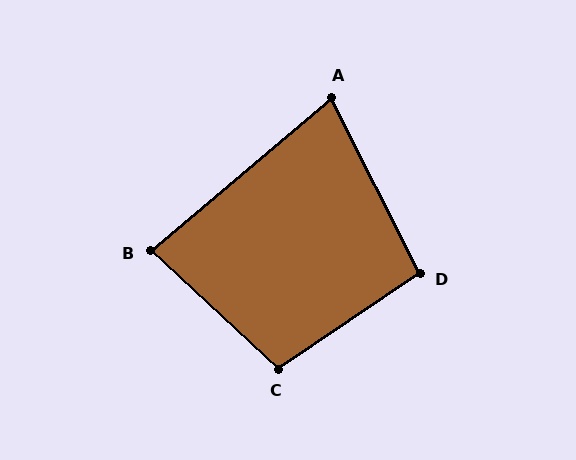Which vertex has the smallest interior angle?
A, at approximately 77 degrees.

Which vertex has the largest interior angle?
C, at approximately 103 degrees.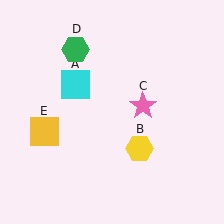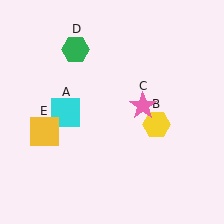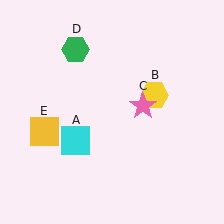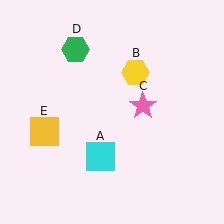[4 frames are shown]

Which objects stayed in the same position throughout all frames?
Pink star (object C) and green hexagon (object D) and yellow square (object E) remained stationary.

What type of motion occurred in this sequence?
The cyan square (object A), yellow hexagon (object B) rotated counterclockwise around the center of the scene.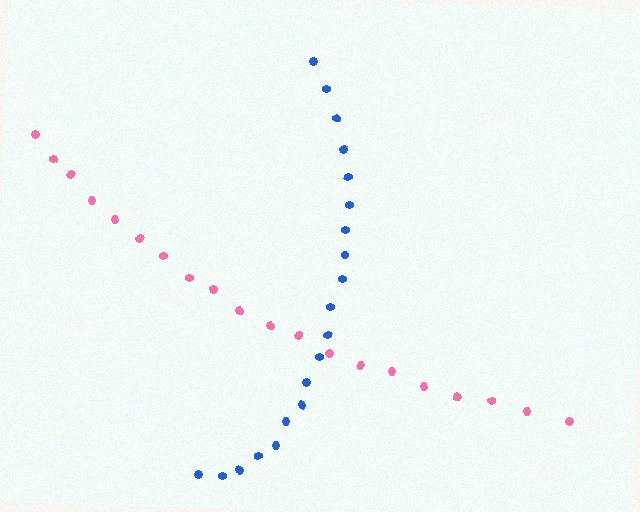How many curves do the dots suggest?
There are 2 distinct paths.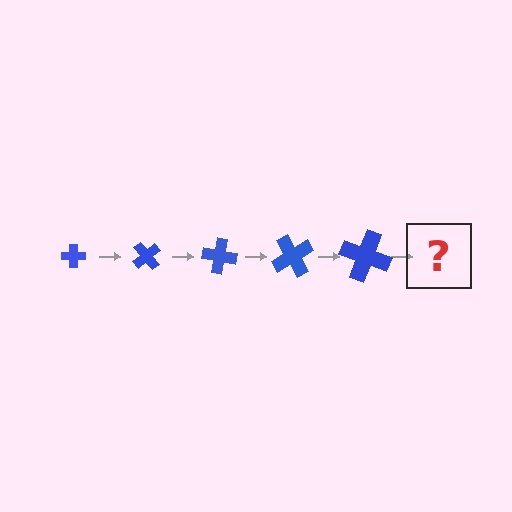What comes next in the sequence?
The next element should be a cross, larger than the previous one and rotated 250 degrees from the start.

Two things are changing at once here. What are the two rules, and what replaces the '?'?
The two rules are that the cross grows larger each step and it rotates 50 degrees each step. The '?' should be a cross, larger than the previous one and rotated 250 degrees from the start.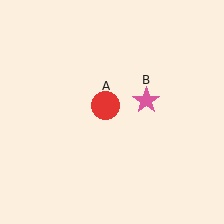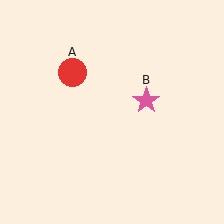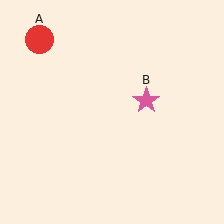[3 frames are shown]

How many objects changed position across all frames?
1 object changed position: red circle (object A).